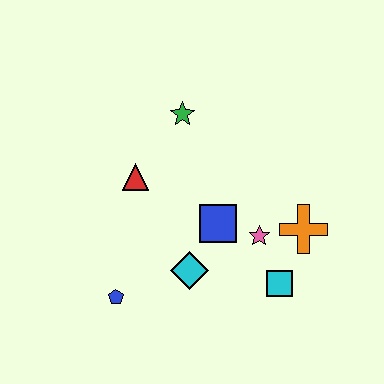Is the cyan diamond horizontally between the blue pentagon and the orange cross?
Yes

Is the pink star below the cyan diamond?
No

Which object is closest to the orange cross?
The pink star is closest to the orange cross.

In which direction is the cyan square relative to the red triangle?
The cyan square is to the right of the red triangle.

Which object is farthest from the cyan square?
The green star is farthest from the cyan square.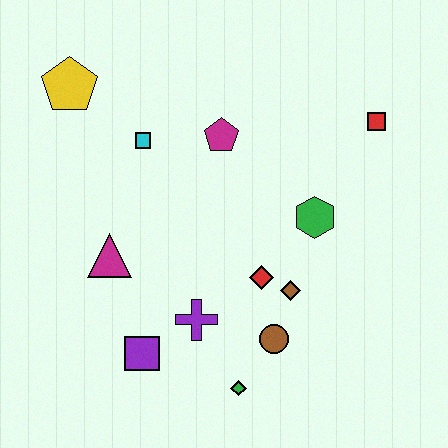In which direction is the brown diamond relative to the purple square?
The brown diamond is to the right of the purple square.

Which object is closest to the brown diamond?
The red diamond is closest to the brown diamond.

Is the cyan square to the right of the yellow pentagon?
Yes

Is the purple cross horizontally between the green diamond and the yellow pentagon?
Yes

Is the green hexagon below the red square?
Yes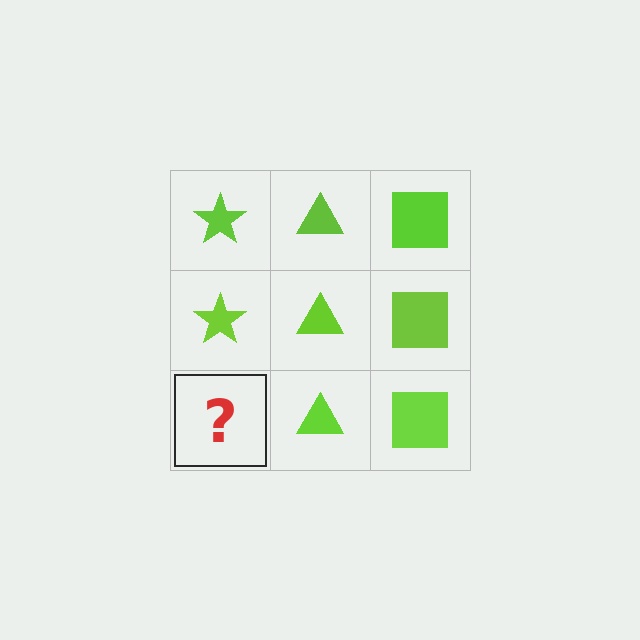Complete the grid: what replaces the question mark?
The question mark should be replaced with a lime star.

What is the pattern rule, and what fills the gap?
The rule is that each column has a consistent shape. The gap should be filled with a lime star.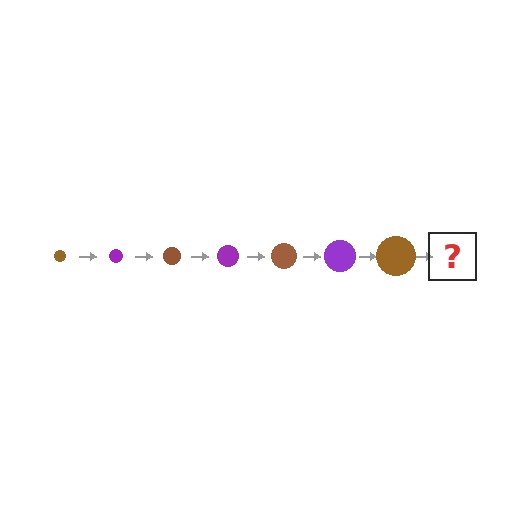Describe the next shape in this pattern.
It should be a purple circle, larger than the previous one.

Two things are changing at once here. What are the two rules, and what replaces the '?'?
The two rules are that the circle grows larger each step and the color cycles through brown and purple. The '?' should be a purple circle, larger than the previous one.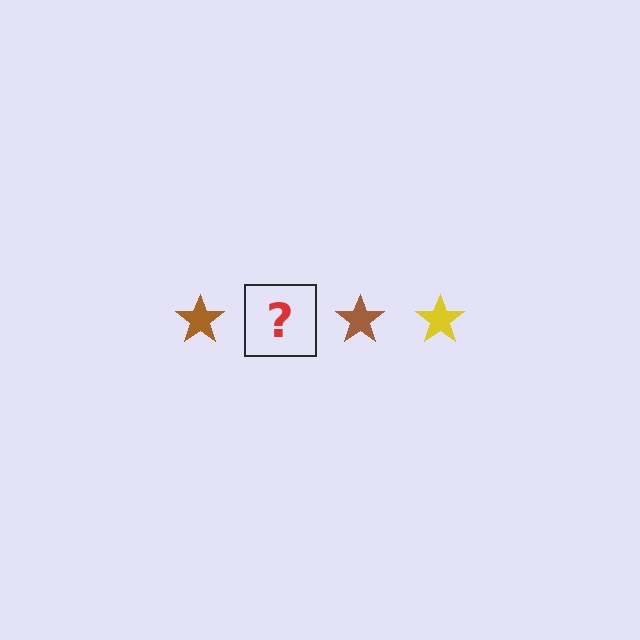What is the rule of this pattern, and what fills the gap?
The rule is that the pattern cycles through brown, yellow stars. The gap should be filled with a yellow star.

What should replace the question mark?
The question mark should be replaced with a yellow star.